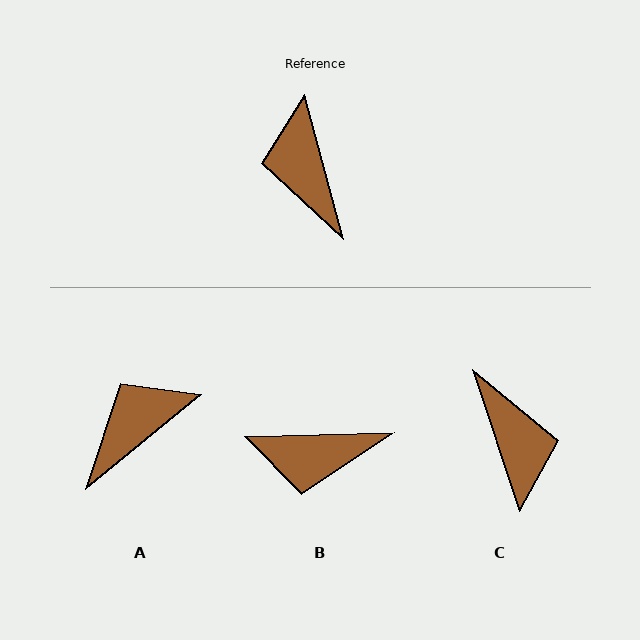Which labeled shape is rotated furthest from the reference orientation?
C, about 177 degrees away.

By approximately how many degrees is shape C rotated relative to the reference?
Approximately 177 degrees clockwise.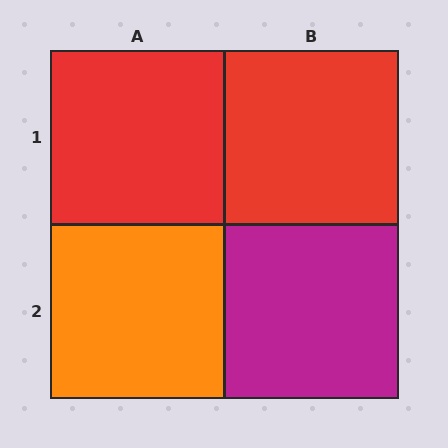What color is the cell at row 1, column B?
Red.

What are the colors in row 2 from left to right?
Orange, magenta.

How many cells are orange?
1 cell is orange.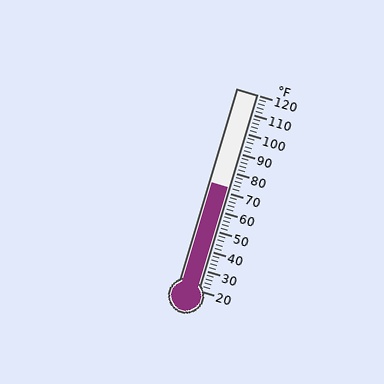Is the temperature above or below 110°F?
The temperature is below 110°F.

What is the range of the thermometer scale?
The thermometer scale ranges from 20°F to 120°F.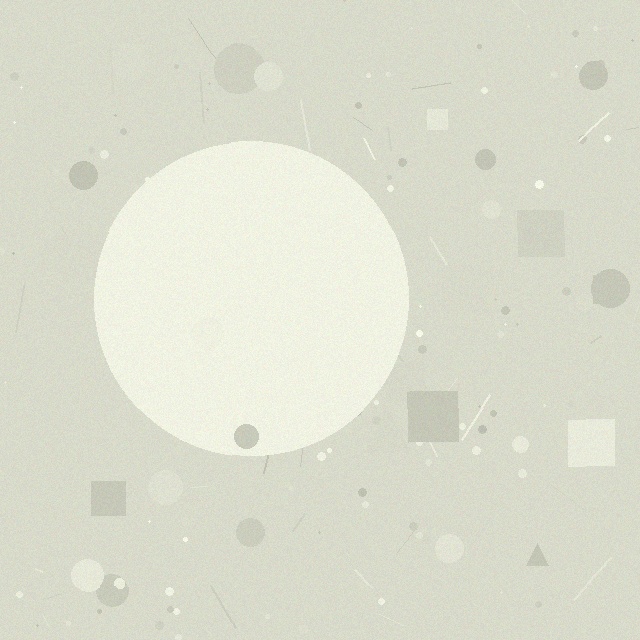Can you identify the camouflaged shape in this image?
The camouflaged shape is a circle.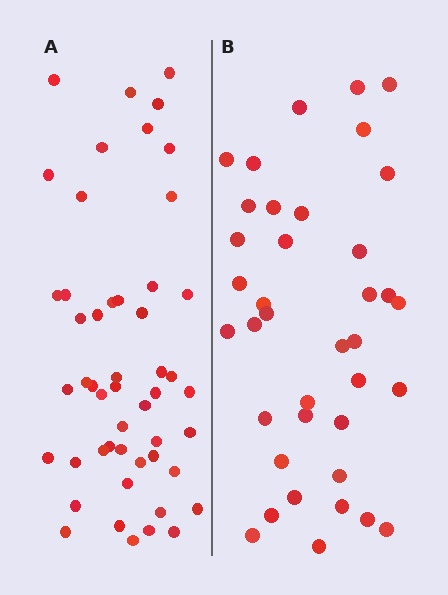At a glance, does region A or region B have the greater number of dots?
Region A (the left region) has more dots.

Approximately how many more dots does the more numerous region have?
Region A has roughly 12 or so more dots than region B.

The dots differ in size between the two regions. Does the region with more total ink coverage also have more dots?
No. Region B has more total ink coverage because its dots are larger, but region A actually contains more individual dots. Total area can be misleading — the number of items is what matters here.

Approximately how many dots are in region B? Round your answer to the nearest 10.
About 40 dots. (The exact count is 38, which rounds to 40.)